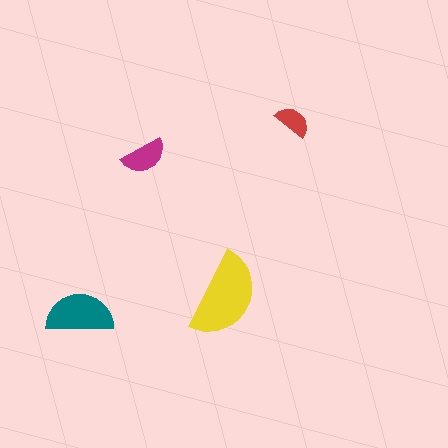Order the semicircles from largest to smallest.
the yellow one, the teal one, the magenta one, the red one.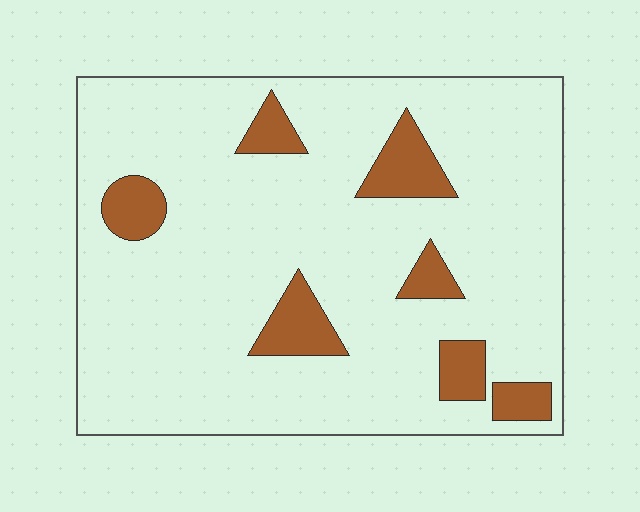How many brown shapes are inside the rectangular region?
7.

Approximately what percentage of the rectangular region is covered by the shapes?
Approximately 15%.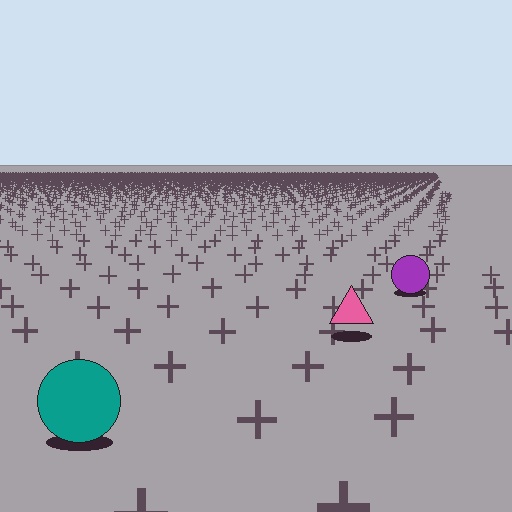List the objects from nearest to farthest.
From nearest to farthest: the teal circle, the pink triangle, the purple circle.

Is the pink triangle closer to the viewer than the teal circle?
No. The teal circle is closer — you can tell from the texture gradient: the ground texture is coarser near it.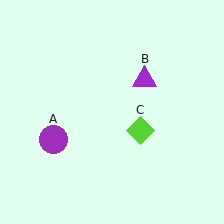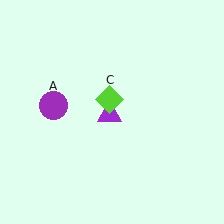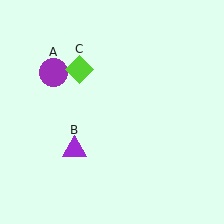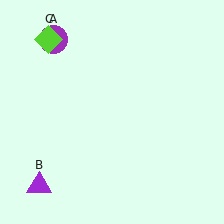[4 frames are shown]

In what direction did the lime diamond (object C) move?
The lime diamond (object C) moved up and to the left.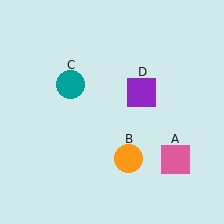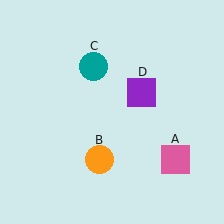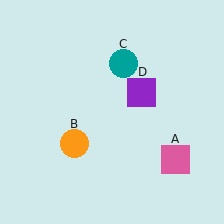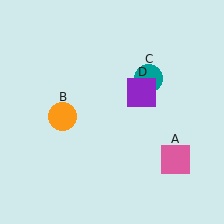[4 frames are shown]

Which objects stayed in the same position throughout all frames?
Pink square (object A) and purple square (object D) remained stationary.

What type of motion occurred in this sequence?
The orange circle (object B), teal circle (object C) rotated clockwise around the center of the scene.